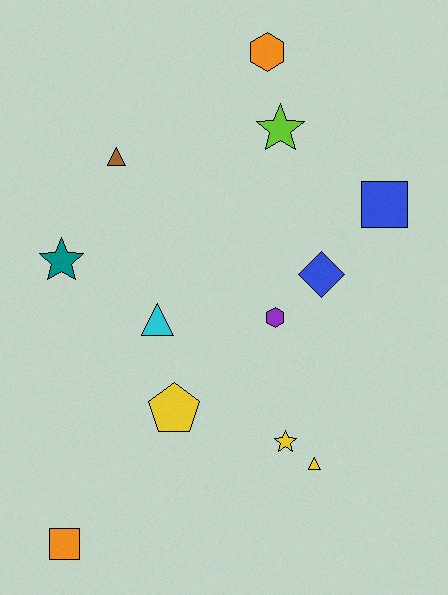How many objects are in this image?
There are 12 objects.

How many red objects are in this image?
There are no red objects.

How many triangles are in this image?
There are 3 triangles.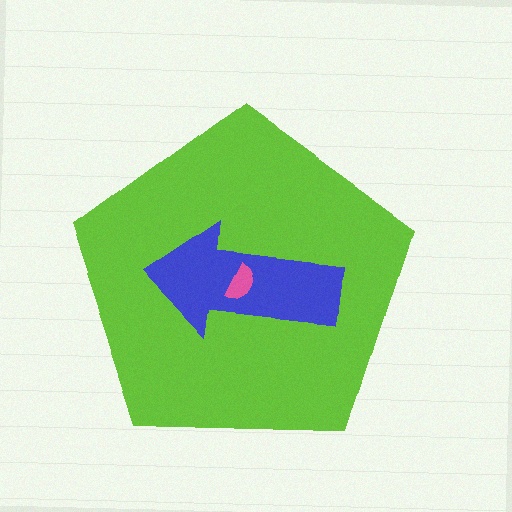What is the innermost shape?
The pink semicircle.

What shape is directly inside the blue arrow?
The pink semicircle.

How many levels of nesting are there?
3.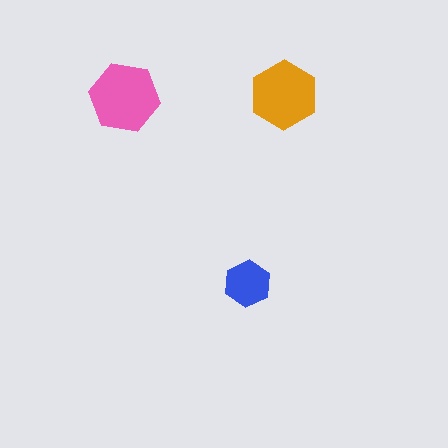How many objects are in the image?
There are 3 objects in the image.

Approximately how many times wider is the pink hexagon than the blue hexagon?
About 1.5 times wider.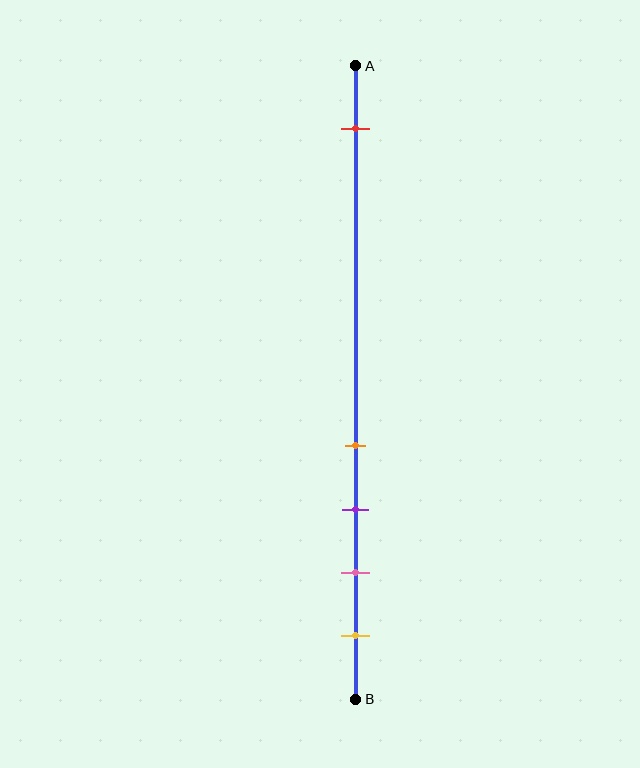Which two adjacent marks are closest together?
The orange and purple marks are the closest adjacent pair.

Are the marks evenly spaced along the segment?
No, the marks are not evenly spaced.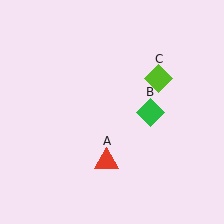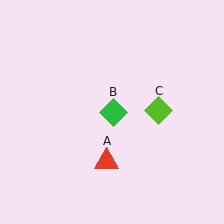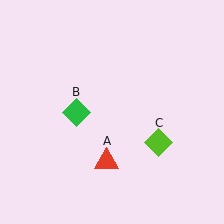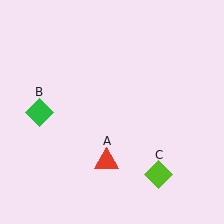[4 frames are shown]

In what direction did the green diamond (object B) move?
The green diamond (object B) moved left.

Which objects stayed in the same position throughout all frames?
Red triangle (object A) remained stationary.